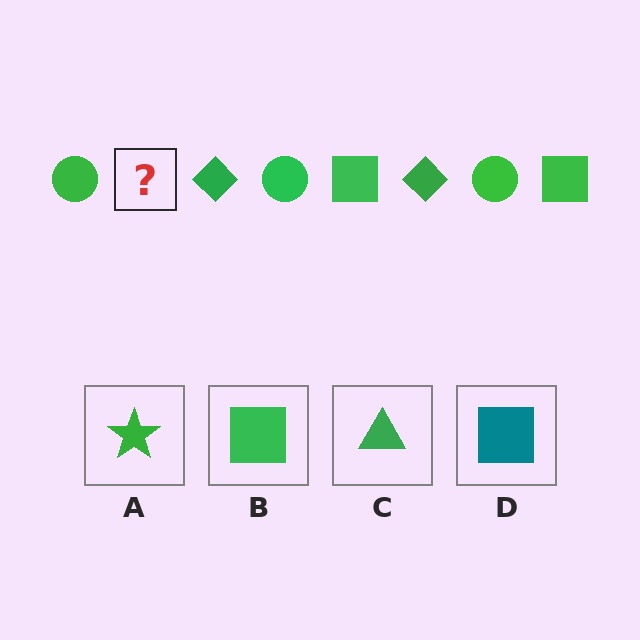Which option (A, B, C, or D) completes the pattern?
B.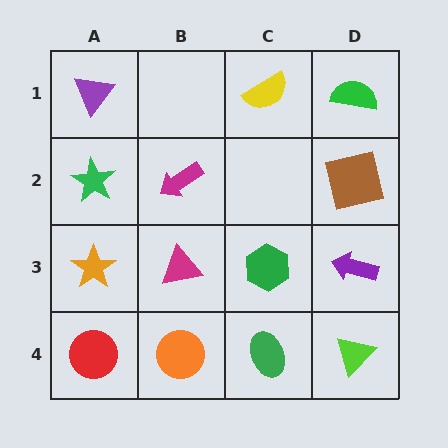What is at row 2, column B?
A magenta arrow.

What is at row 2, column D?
A brown square.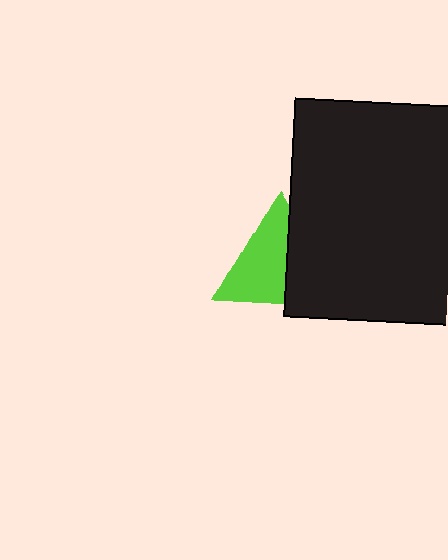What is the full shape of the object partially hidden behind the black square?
The partially hidden object is a lime triangle.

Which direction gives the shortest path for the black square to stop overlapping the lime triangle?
Moving right gives the shortest separation.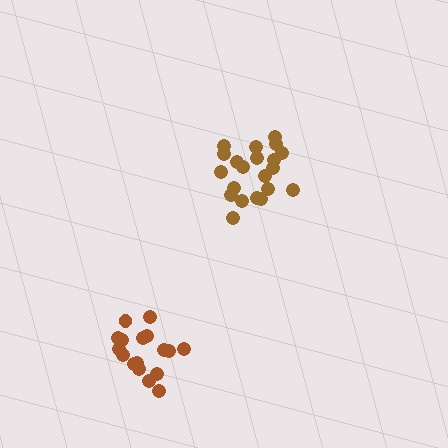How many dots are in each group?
Group 1: 21 dots, Group 2: 17 dots (38 total).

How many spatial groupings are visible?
There are 2 spatial groupings.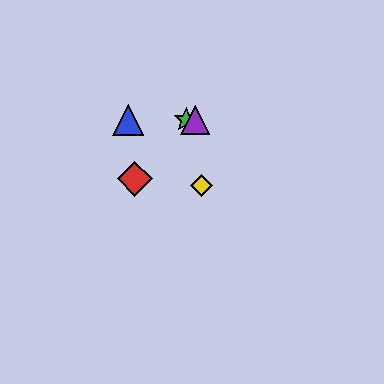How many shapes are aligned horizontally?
3 shapes (the blue triangle, the green star, the purple triangle) are aligned horizontally.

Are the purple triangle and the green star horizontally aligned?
Yes, both are at y≈120.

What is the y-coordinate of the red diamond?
The red diamond is at y≈179.